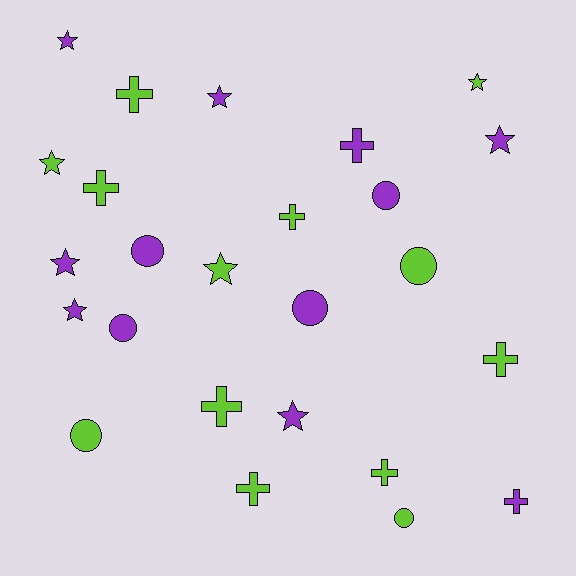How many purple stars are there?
There are 6 purple stars.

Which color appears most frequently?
Lime, with 13 objects.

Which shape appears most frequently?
Cross, with 9 objects.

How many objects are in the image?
There are 25 objects.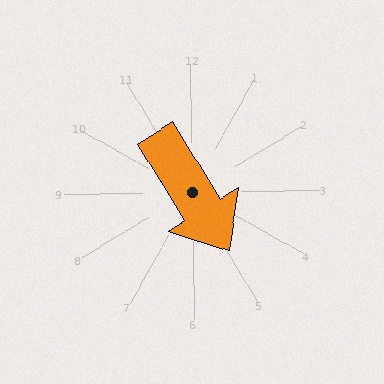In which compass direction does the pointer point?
Southeast.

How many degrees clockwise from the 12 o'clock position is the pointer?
Approximately 149 degrees.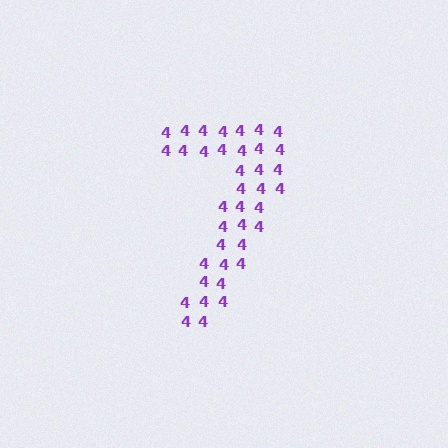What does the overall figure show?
The overall figure shows the digit 7.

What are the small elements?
The small elements are digit 4's.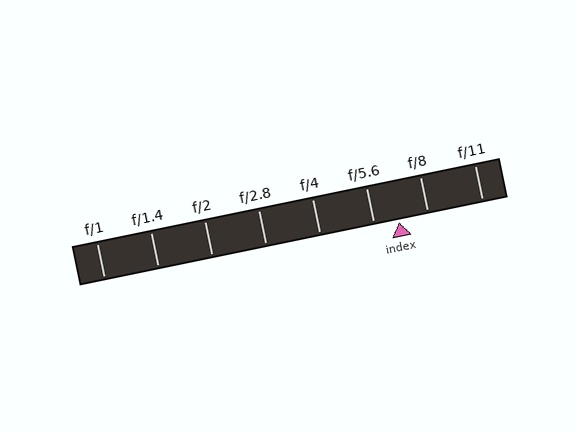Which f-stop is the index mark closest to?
The index mark is closest to f/5.6.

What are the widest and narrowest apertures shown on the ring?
The widest aperture shown is f/1 and the narrowest is f/11.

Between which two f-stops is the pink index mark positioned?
The index mark is between f/5.6 and f/8.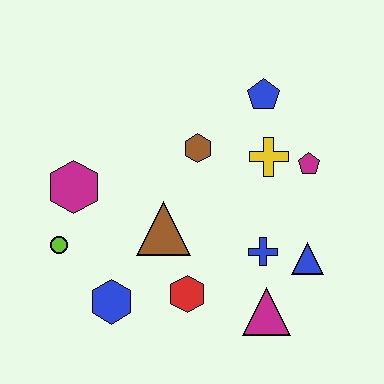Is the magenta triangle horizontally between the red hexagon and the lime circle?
No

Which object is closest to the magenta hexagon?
The lime circle is closest to the magenta hexagon.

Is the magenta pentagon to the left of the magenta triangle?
No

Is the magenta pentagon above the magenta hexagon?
Yes